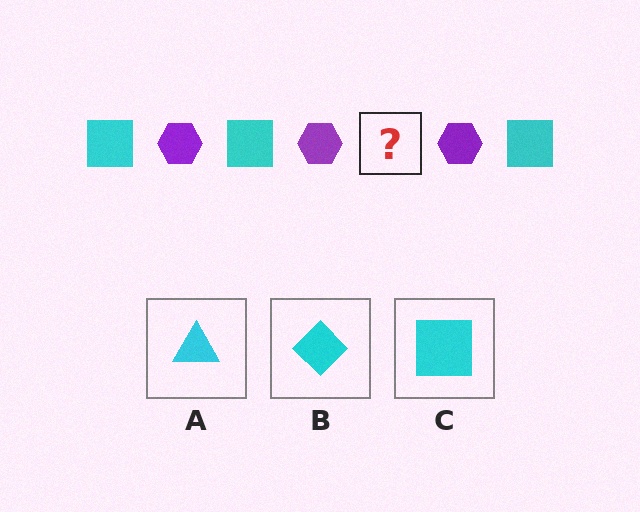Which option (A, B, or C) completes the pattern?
C.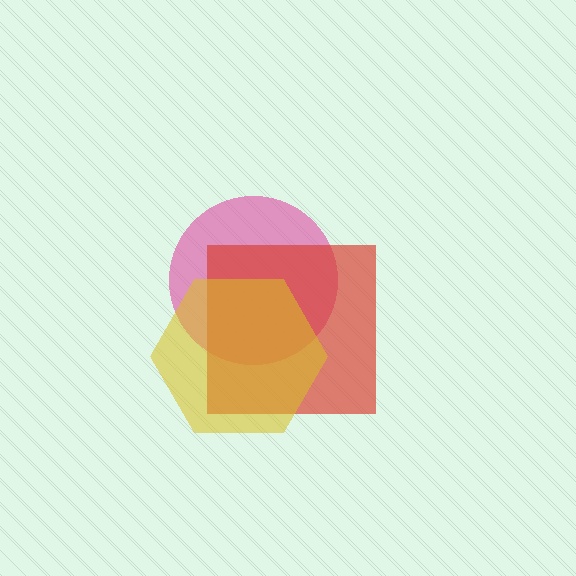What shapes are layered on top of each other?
The layered shapes are: a pink circle, a red square, a yellow hexagon.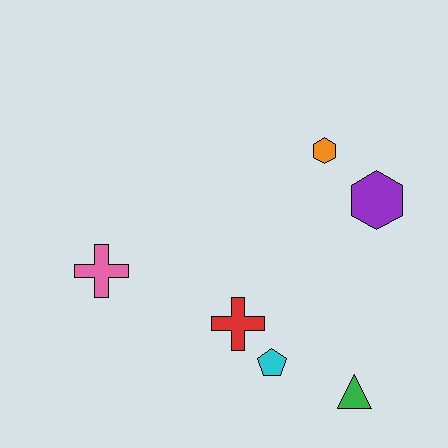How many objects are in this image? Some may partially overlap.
There are 6 objects.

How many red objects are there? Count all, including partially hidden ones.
There is 1 red object.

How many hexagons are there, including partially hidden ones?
There are 2 hexagons.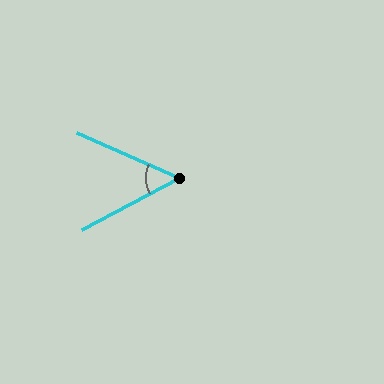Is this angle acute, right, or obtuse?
It is acute.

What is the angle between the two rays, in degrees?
Approximately 52 degrees.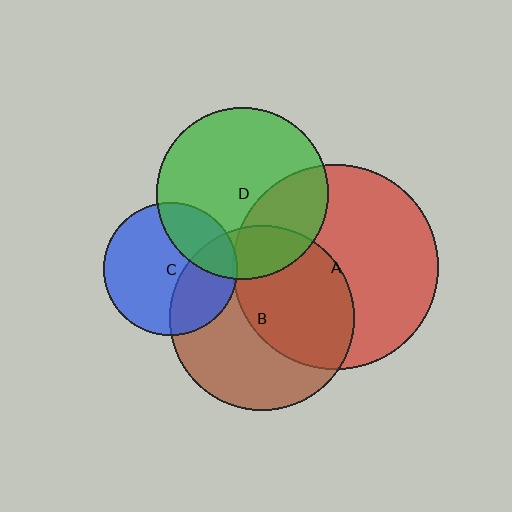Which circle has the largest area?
Circle A (red).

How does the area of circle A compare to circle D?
Approximately 1.4 times.